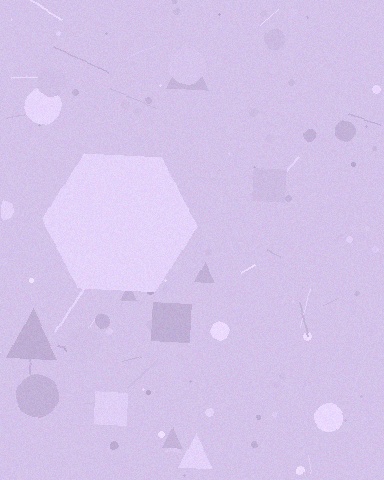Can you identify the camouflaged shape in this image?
The camouflaged shape is a hexagon.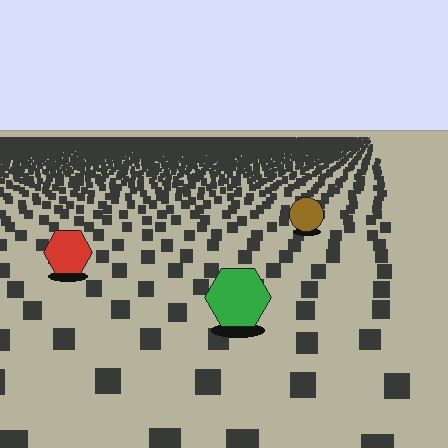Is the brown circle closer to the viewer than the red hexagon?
No. The red hexagon is closer — you can tell from the texture gradient: the ground texture is coarser near it.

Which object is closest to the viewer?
The green hexagon is closest. The texture marks near it are larger and more spread out.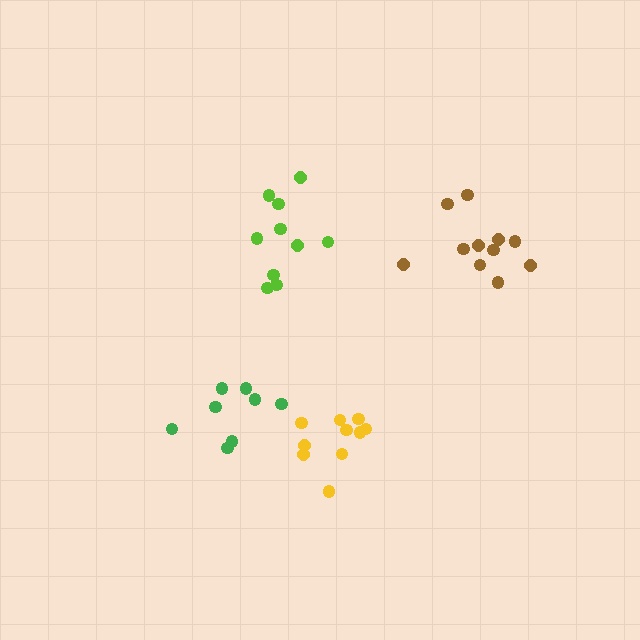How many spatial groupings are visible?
There are 4 spatial groupings.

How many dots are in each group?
Group 1: 8 dots, Group 2: 11 dots, Group 3: 10 dots, Group 4: 10 dots (39 total).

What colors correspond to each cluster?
The clusters are colored: green, brown, lime, yellow.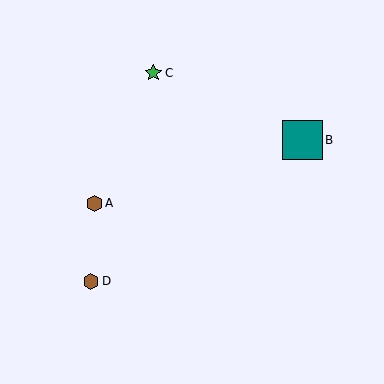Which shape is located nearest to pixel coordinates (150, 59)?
The green star (labeled C) at (153, 73) is nearest to that location.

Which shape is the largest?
The teal square (labeled B) is the largest.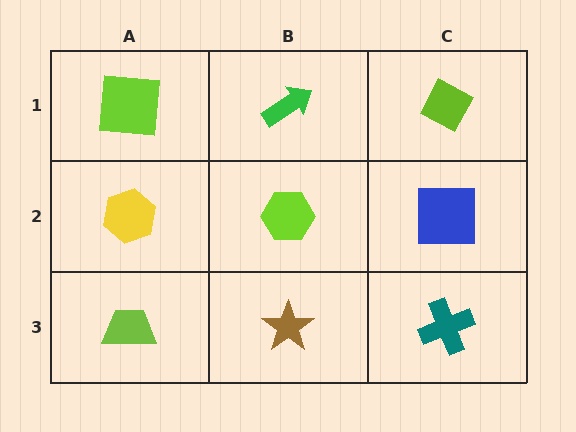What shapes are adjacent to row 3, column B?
A lime hexagon (row 2, column B), a lime trapezoid (row 3, column A), a teal cross (row 3, column C).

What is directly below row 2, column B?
A brown star.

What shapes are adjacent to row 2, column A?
A lime square (row 1, column A), a lime trapezoid (row 3, column A), a lime hexagon (row 2, column B).